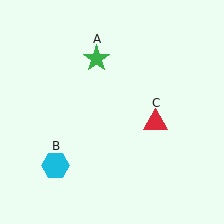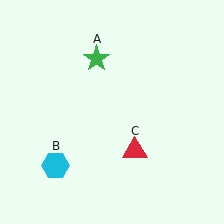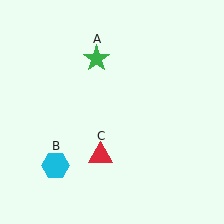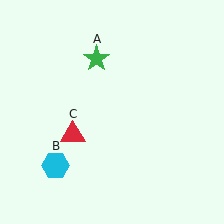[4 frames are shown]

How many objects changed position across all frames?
1 object changed position: red triangle (object C).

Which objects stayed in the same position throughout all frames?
Green star (object A) and cyan hexagon (object B) remained stationary.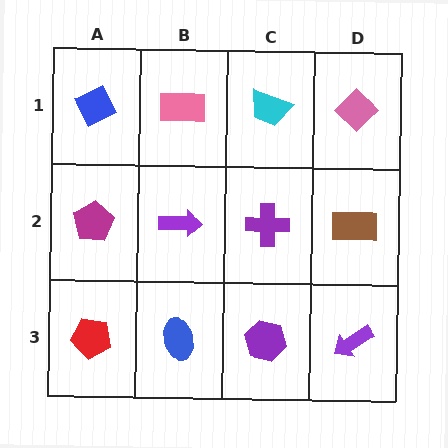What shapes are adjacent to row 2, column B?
A pink rectangle (row 1, column B), a blue ellipse (row 3, column B), a magenta pentagon (row 2, column A), a purple cross (row 2, column C).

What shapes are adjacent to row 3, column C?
A purple cross (row 2, column C), a blue ellipse (row 3, column B), a purple arrow (row 3, column D).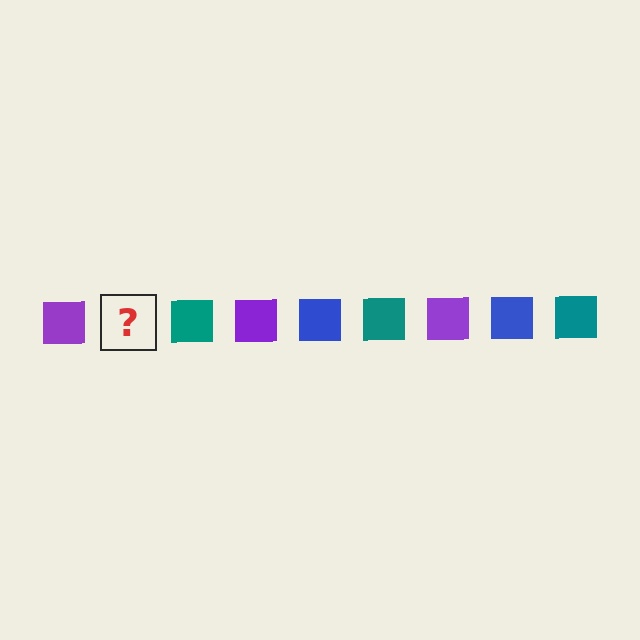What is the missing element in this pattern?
The missing element is a blue square.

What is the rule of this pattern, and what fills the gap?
The rule is that the pattern cycles through purple, blue, teal squares. The gap should be filled with a blue square.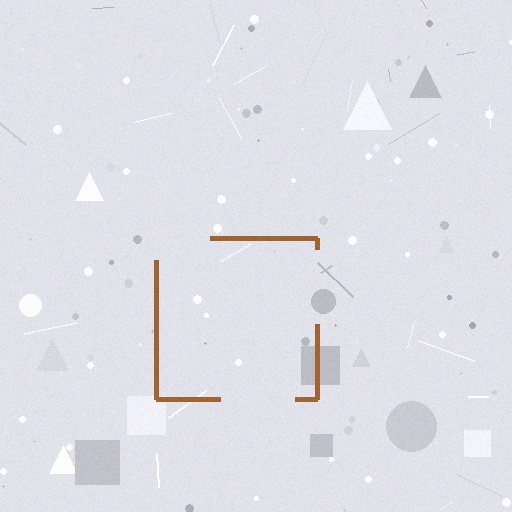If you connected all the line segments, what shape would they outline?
They would outline a square.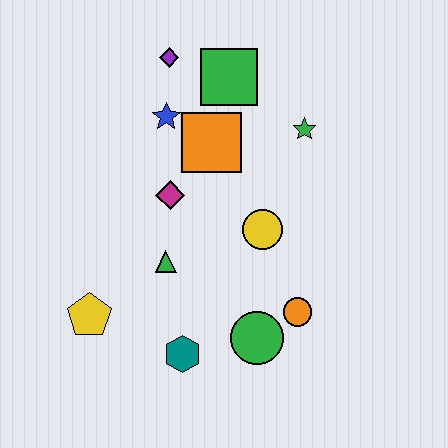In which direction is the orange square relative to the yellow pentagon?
The orange square is above the yellow pentagon.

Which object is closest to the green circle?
The orange circle is closest to the green circle.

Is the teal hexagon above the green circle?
No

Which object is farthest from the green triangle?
The purple diamond is farthest from the green triangle.